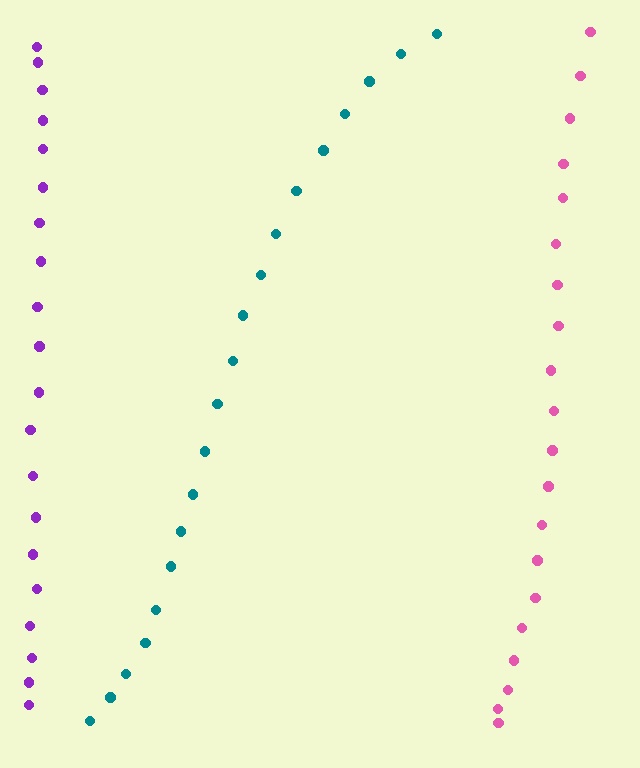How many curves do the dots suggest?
There are 3 distinct paths.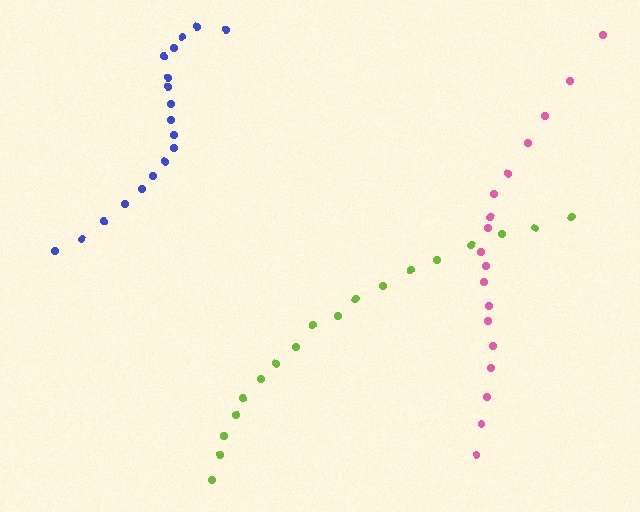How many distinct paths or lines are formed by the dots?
There are 3 distinct paths.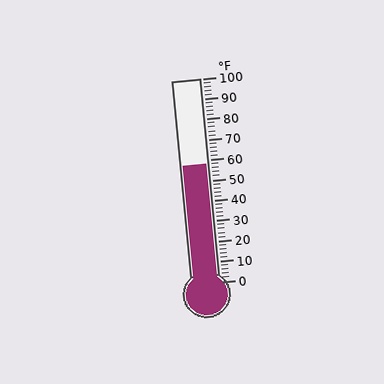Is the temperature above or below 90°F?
The temperature is below 90°F.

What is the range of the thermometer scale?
The thermometer scale ranges from 0°F to 100°F.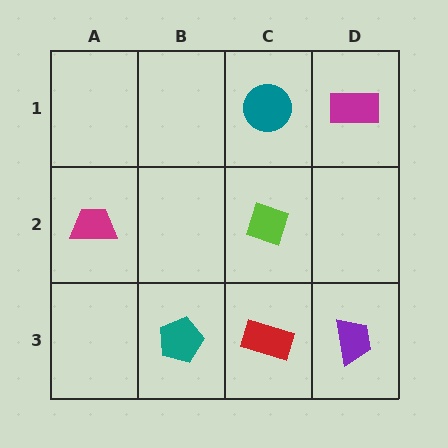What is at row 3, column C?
A red rectangle.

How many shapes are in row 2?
2 shapes.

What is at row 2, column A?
A magenta trapezoid.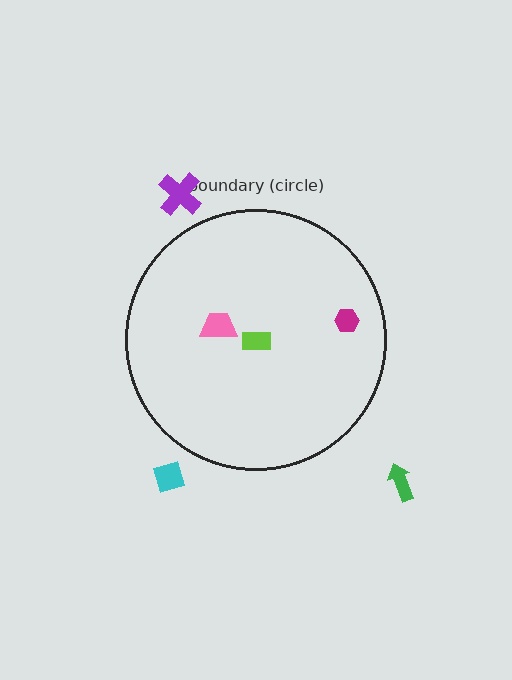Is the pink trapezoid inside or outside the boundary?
Inside.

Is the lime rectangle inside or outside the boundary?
Inside.